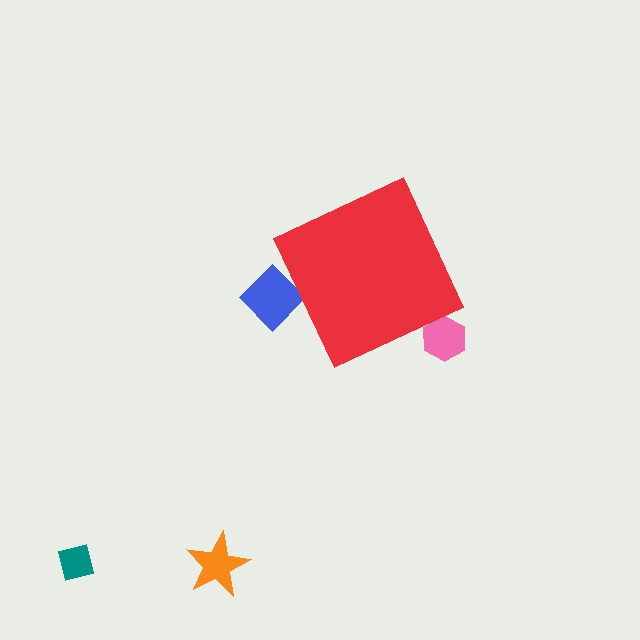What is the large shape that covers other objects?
A red diamond.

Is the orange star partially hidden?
No, the orange star is fully visible.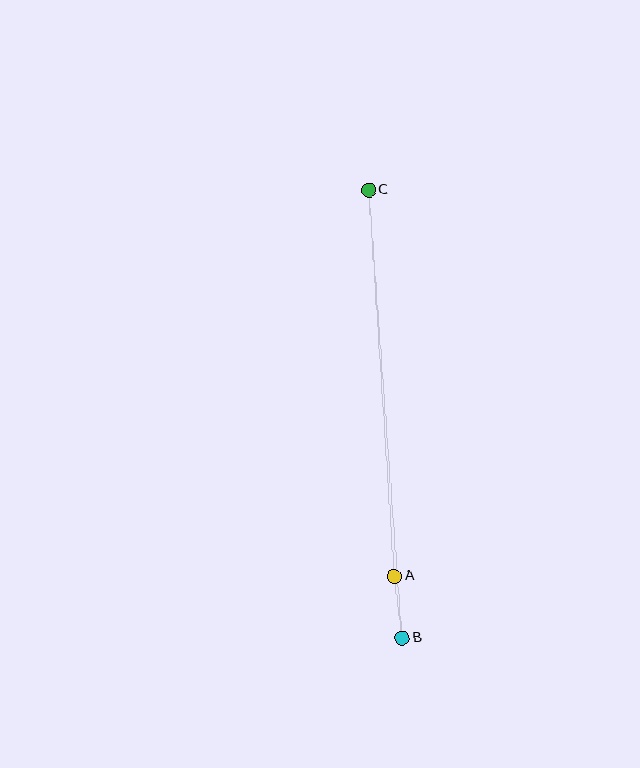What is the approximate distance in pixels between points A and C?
The distance between A and C is approximately 387 pixels.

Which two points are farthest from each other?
Points B and C are farthest from each other.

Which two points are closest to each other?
Points A and B are closest to each other.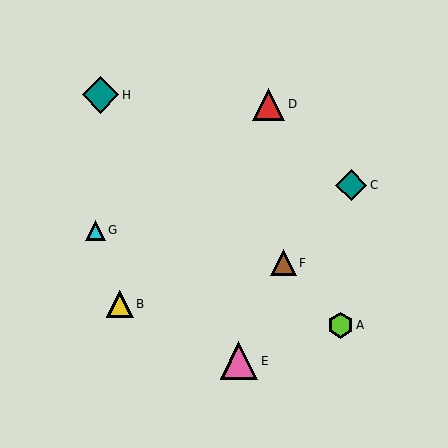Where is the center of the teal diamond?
The center of the teal diamond is at (101, 95).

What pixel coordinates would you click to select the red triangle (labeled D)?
Click at (269, 104) to select the red triangle D.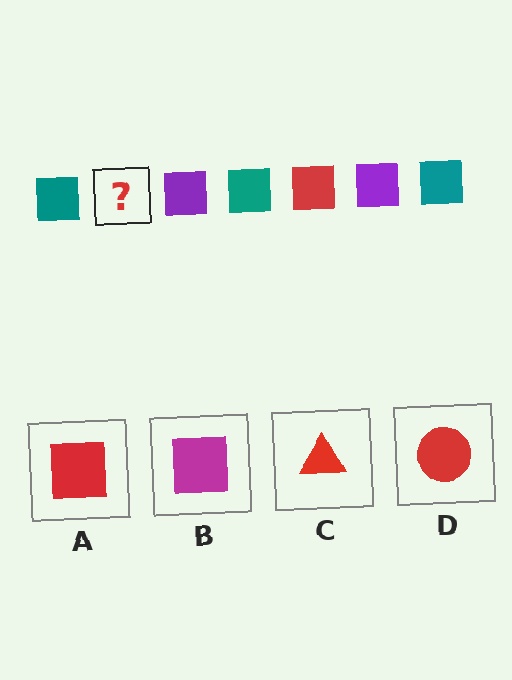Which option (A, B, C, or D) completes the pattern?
A.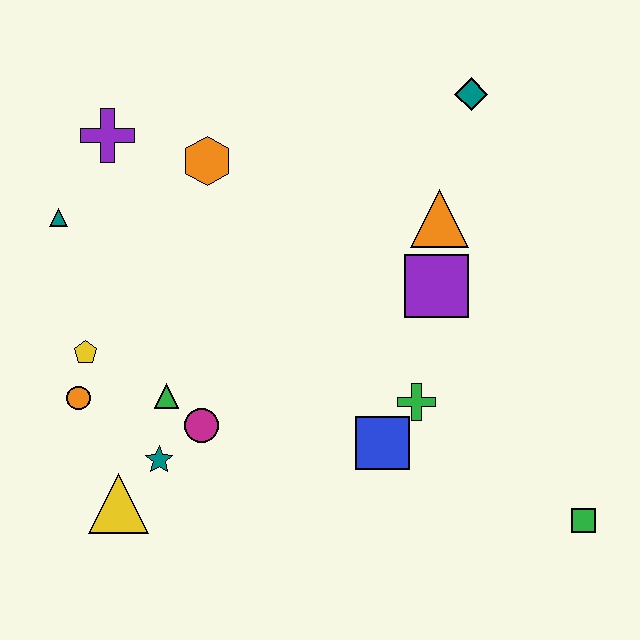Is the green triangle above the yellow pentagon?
No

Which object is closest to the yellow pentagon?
The orange circle is closest to the yellow pentagon.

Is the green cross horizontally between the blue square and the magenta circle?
No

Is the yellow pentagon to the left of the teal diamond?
Yes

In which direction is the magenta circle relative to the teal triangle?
The magenta circle is below the teal triangle.